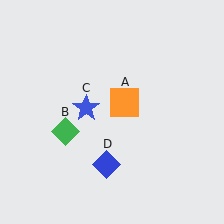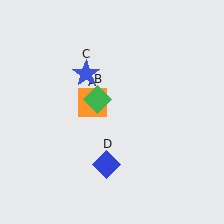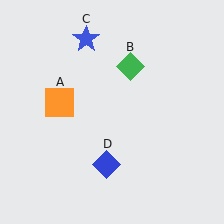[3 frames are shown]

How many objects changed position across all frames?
3 objects changed position: orange square (object A), green diamond (object B), blue star (object C).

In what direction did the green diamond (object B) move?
The green diamond (object B) moved up and to the right.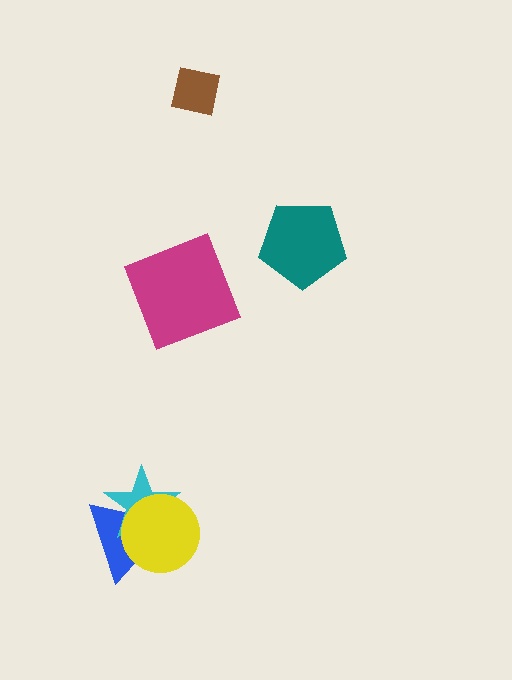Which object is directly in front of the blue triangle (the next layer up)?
The cyan star is directly in front of the blue triangle.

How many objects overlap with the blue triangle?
2 objects overlap with the blue triangle.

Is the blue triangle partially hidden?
Yes, it is partially covered by another shape.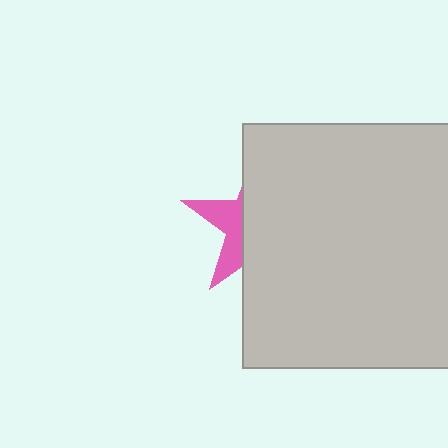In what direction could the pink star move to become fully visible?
The pink star could move left. That would shift it out from behind the light gray square entirely.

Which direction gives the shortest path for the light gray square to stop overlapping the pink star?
Moving right gives the shortest separation.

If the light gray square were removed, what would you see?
You would see the complete pink star.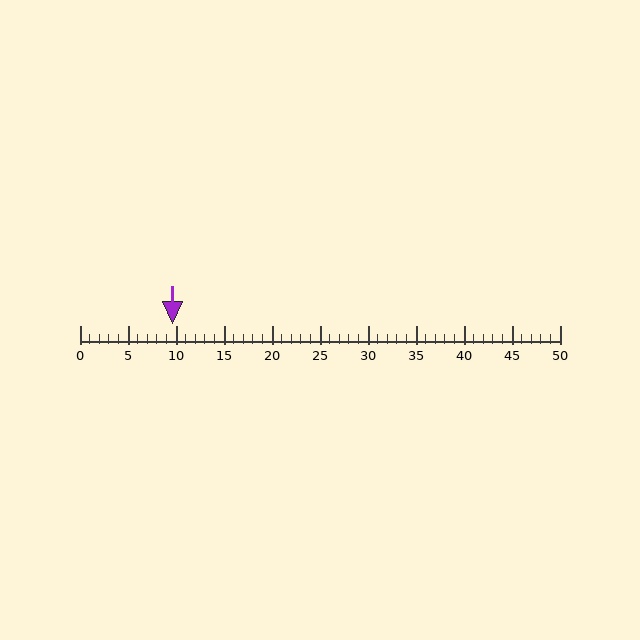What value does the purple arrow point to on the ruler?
The purple arrow points to approximately 10.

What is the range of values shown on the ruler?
The ruler shows values from 0 to 50.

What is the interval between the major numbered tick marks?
The major tick marks are spaced 5 units apart.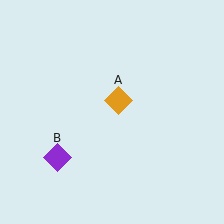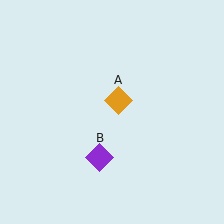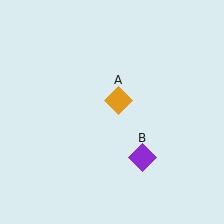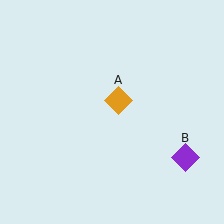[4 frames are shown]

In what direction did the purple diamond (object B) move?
The purple diamond (object B) moved right.